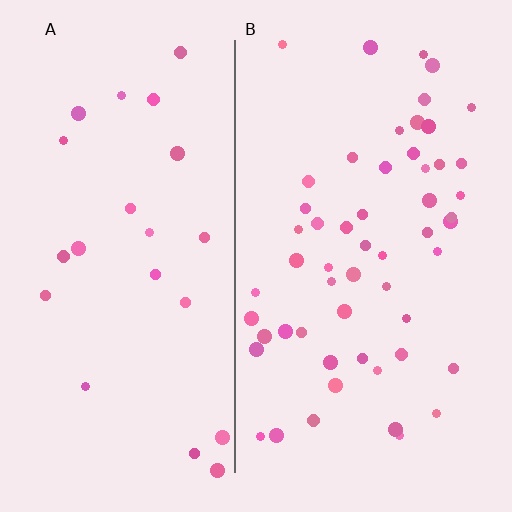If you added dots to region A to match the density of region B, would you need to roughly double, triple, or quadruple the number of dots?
Approximately double.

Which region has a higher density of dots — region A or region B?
B (the right).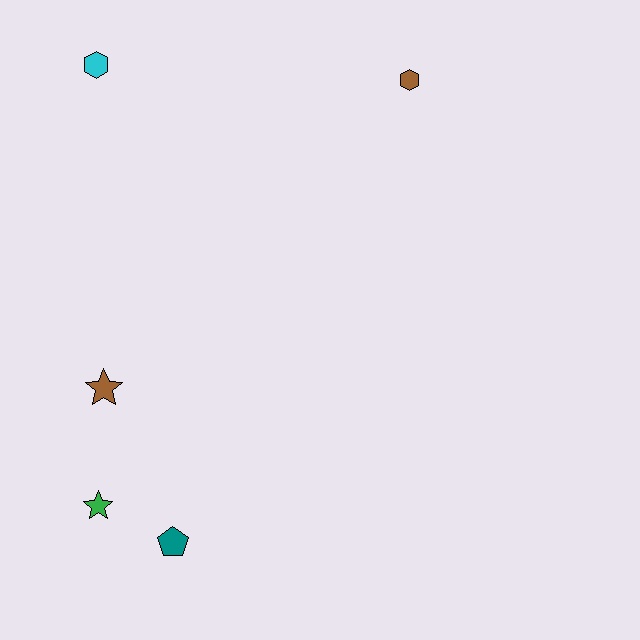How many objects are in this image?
There are 5 objects.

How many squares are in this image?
There are no squares.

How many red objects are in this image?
There are no red objects.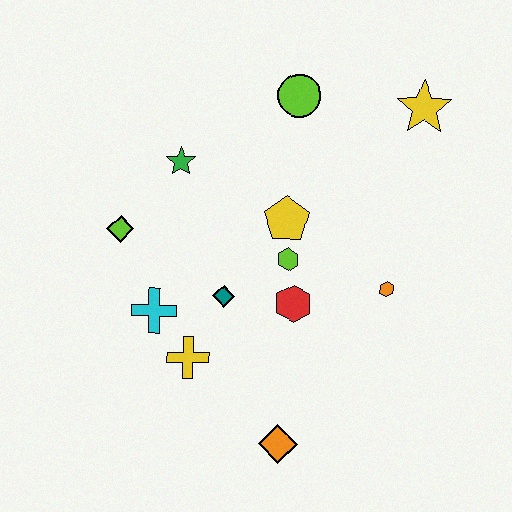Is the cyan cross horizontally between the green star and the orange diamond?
No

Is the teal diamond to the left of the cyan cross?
No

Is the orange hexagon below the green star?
Yes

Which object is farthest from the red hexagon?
The yellow star is farthest from the red hexagon.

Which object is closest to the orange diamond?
The yellow cross is closest to the orange diamond.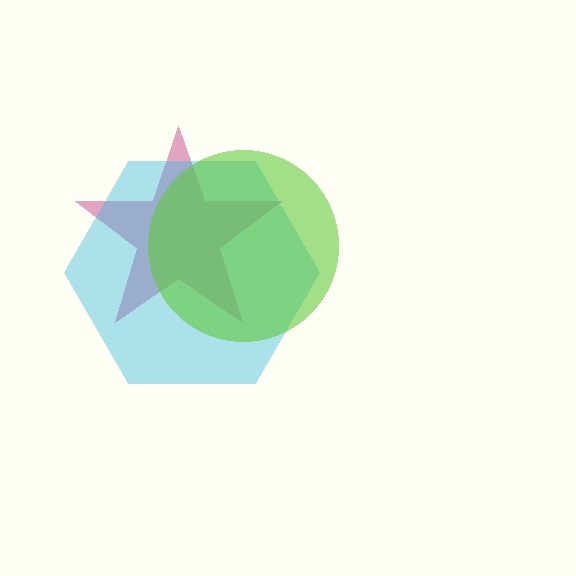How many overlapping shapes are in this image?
There are 3 overlapping shapes in the image.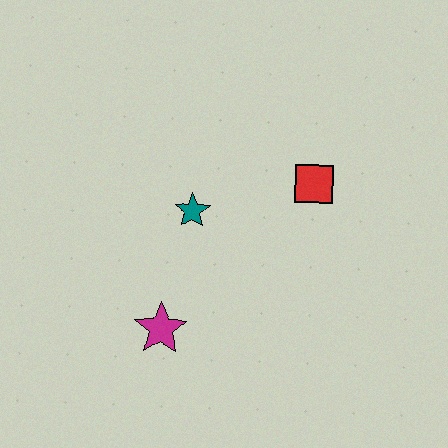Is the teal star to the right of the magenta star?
Yes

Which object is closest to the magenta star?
The teal star is closest to the magenta star.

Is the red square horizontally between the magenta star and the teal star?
No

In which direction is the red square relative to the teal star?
The red square is to the right of the teal star.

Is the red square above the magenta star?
Yes